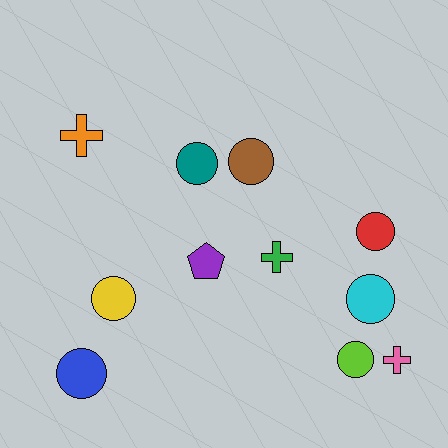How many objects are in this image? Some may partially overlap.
There are 11 objects.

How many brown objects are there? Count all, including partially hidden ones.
There is 1 brown object.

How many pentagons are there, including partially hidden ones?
There is 1 pentagon.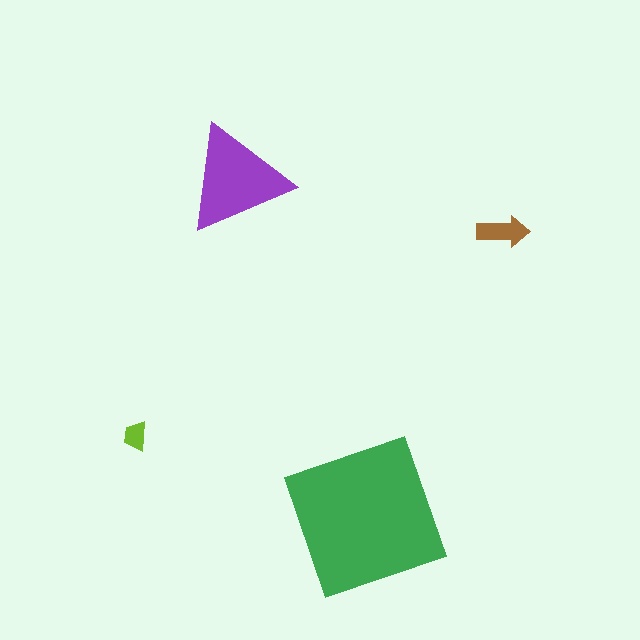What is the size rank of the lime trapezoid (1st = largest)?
4th.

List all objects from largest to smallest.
The green square, the purple triangle, the brown arrow, the lime trapezoid.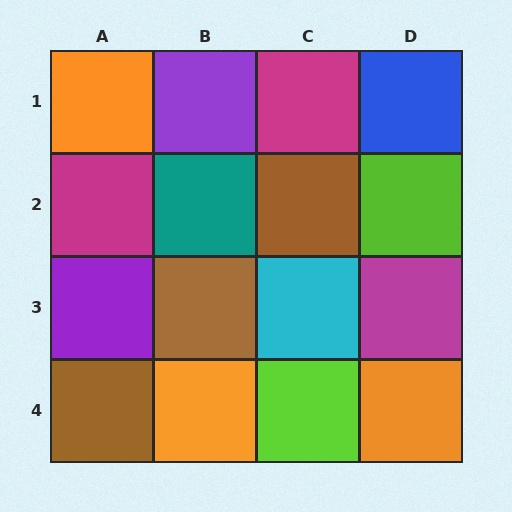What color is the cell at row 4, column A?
Brown.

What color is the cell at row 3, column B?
Brown.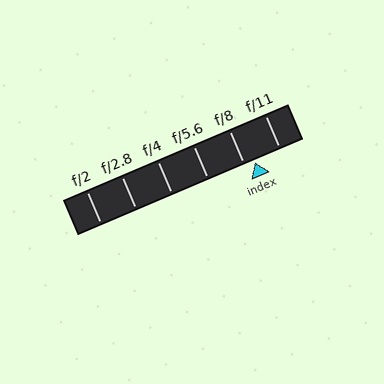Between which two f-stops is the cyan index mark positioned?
The index mark is between f/8 and f/11.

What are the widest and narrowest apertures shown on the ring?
The widest aperture shown is f/2 and the narrowest is f/11.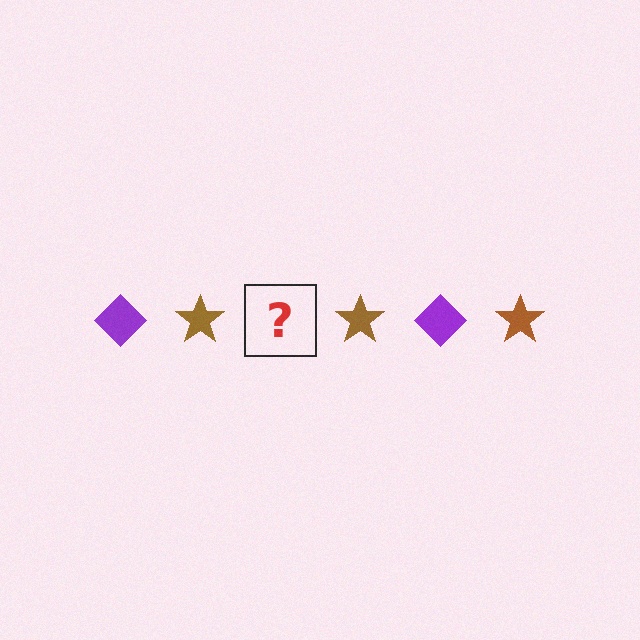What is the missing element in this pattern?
The missing element is a purple diamond.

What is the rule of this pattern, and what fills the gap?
The rule is that the pattern alternates between purple diamond and brown star. The gap should be filled with a purple diamond.